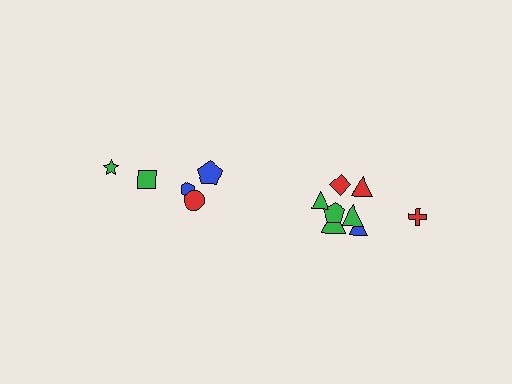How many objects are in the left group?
There are 5 objects.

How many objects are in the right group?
There are 8 objects.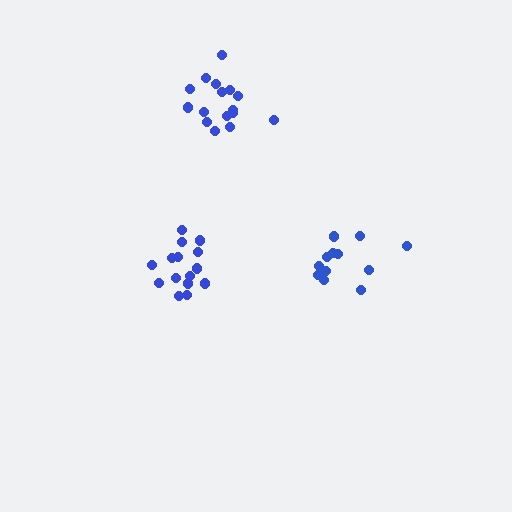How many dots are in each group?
Group 1: 12 dots, Group 2: 17 dots, Group 3: 16 dots (45 total).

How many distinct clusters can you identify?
There are 3 distinct clusters.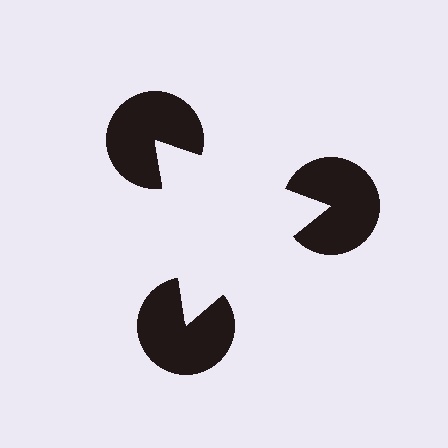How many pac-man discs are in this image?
There are 3 — one at each vertex of the illusory triangle.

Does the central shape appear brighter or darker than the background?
It typically appears slightly brighter than the background, even though no actual brightness change is drawn.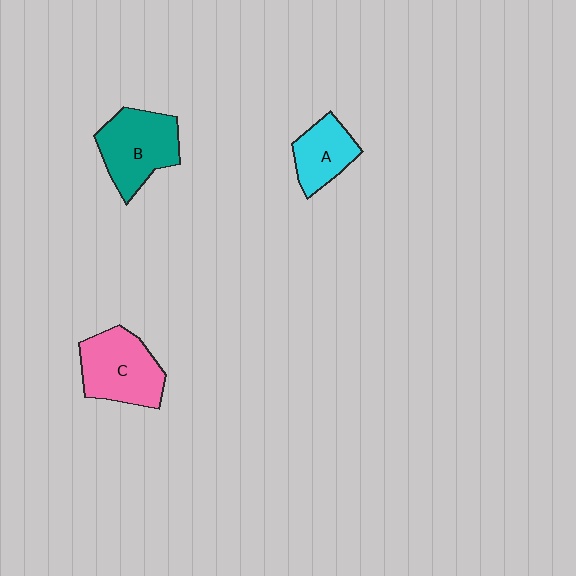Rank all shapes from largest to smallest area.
From largest to smallest: B (teal), C (pink), A (cyan).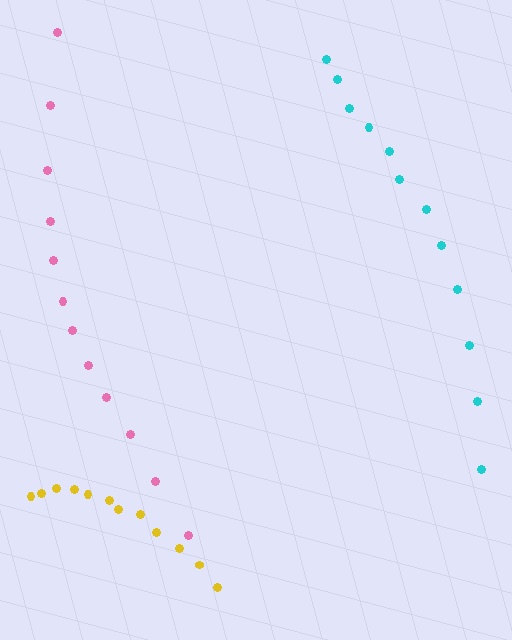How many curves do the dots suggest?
There are 3 distinct paths.